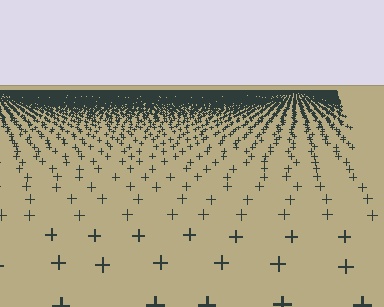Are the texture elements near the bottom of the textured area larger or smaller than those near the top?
Larger. Near the bottom, elements are closer to the viewer and appear at a bigger on-screen size.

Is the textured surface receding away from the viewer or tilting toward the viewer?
The surface is receding away from the viewer. Texture elements get smaller and denser toward the top.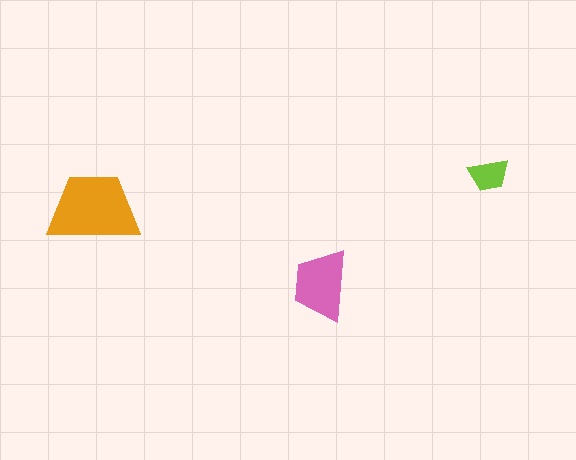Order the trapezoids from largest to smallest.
the orange one, the pink one, the lime one.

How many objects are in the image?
There are 3 objects in the image.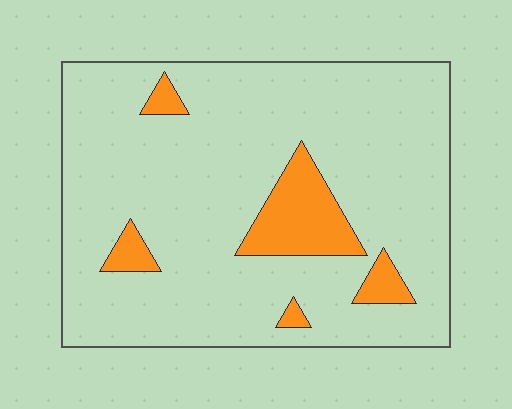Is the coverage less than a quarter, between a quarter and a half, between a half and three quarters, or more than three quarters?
Less than a quarter.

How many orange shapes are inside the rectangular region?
5.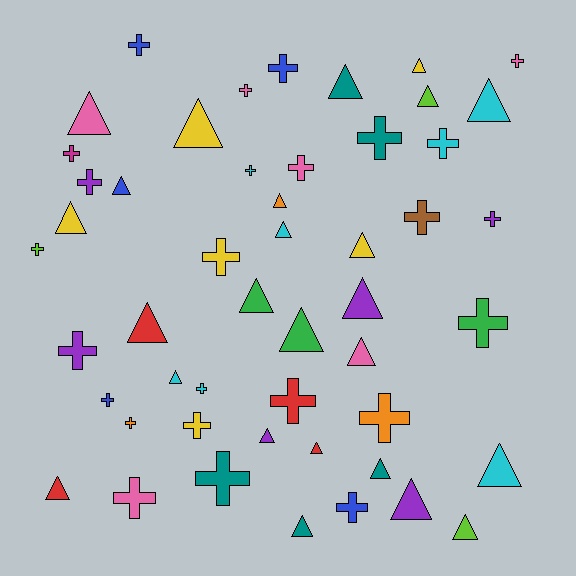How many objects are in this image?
There are 50 objects.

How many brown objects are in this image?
There is 1 brown object.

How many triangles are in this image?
There are 25 triangles.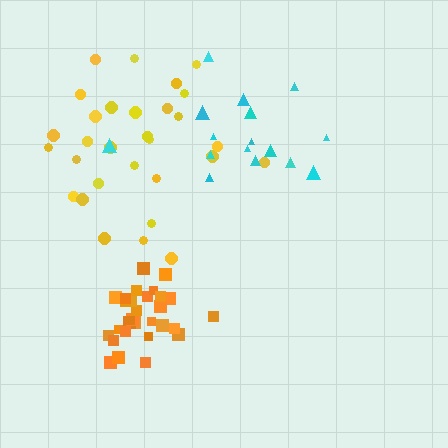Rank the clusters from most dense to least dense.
orange, cyan, yellow.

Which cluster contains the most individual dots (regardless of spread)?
Orange (31).